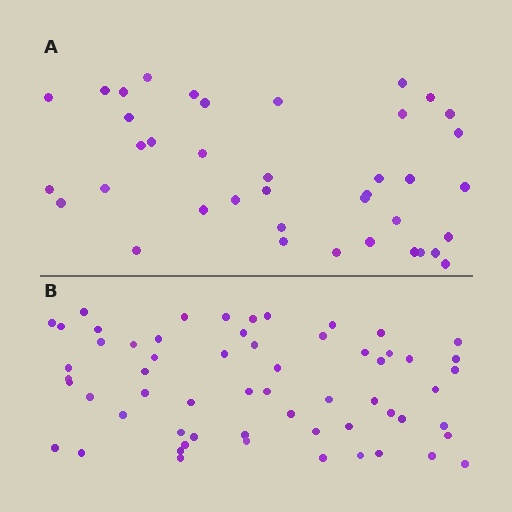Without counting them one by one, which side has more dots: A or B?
Region B (the bottom region) has more dots.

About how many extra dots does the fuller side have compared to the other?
Region B has approximately 20 more dots than region A.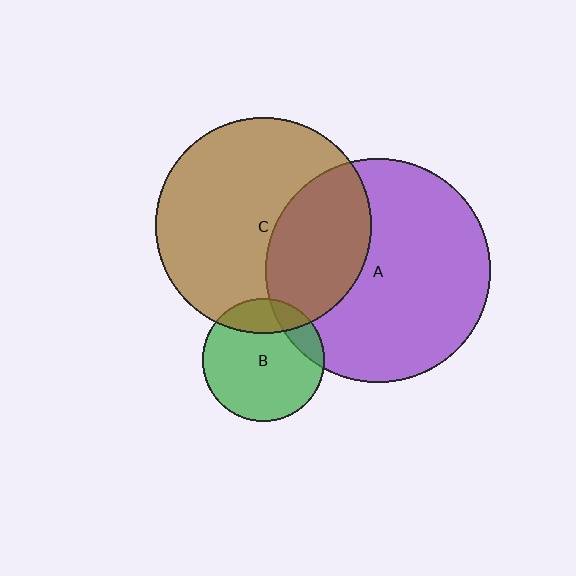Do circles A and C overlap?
Yes.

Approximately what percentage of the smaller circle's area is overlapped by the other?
Approximately 35%.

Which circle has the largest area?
Circle A (purple).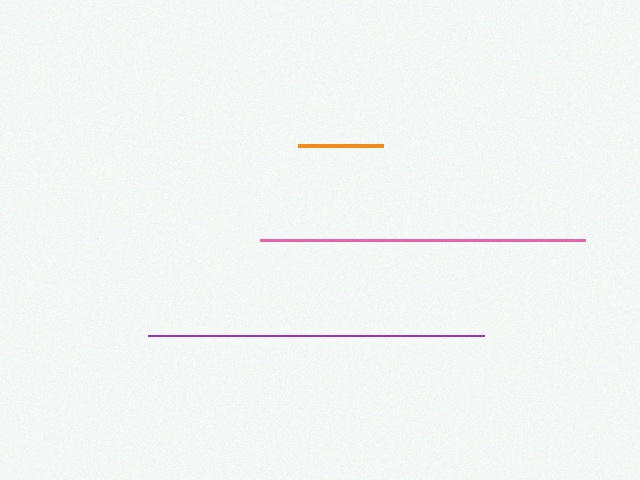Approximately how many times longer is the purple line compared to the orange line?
The purple line is approximately 3.9 times the length of the orange line.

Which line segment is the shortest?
The orange line is the shortest at approximately 85 pixels.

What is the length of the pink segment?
The pink segment is approximately 325 pixels long.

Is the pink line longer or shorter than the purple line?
The purple line is longer than the pink line.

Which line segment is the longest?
The purple line is the longest at approximately 336 pixels.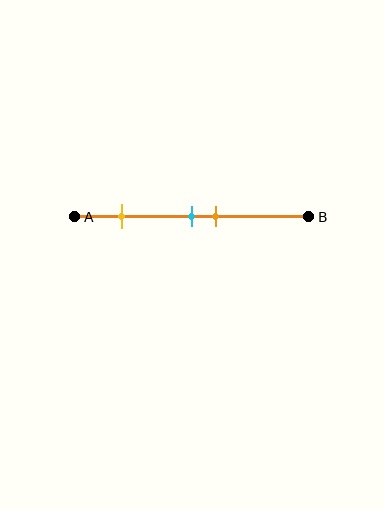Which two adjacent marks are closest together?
The cyan and orange marks are the closest adjacent pair.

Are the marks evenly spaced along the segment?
No, the marks are not evenly spaced.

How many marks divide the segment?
There are 3 marks dividing the segment.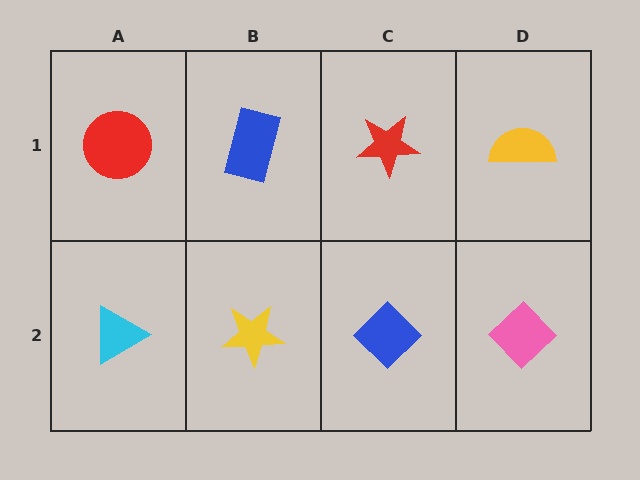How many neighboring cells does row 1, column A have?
2.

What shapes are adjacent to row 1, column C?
A blue diamond (row 2, column C), a blue rectangle (row 1, column B), a yellow semicircle (row 1, column D).